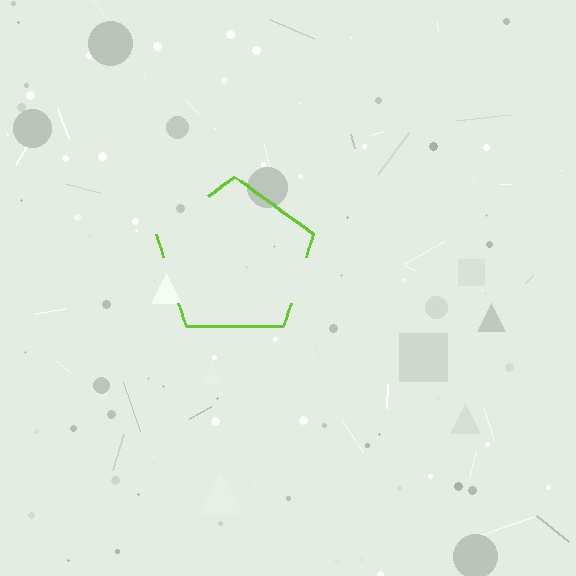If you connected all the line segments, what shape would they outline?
They would outline a pentagon.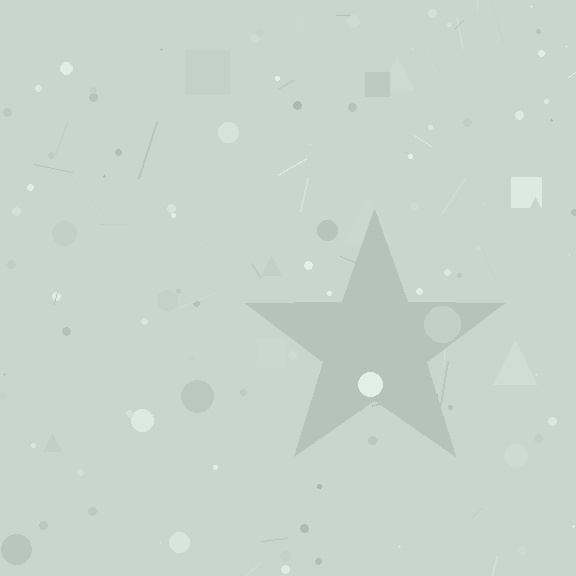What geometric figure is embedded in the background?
A star is embedded in the background.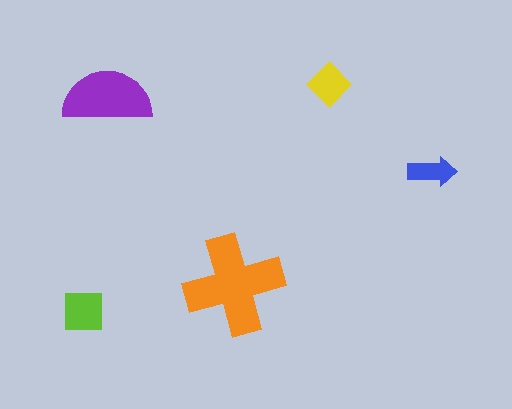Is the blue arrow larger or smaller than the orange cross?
Smaller.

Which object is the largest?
The orange cross.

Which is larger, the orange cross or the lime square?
The orange cross.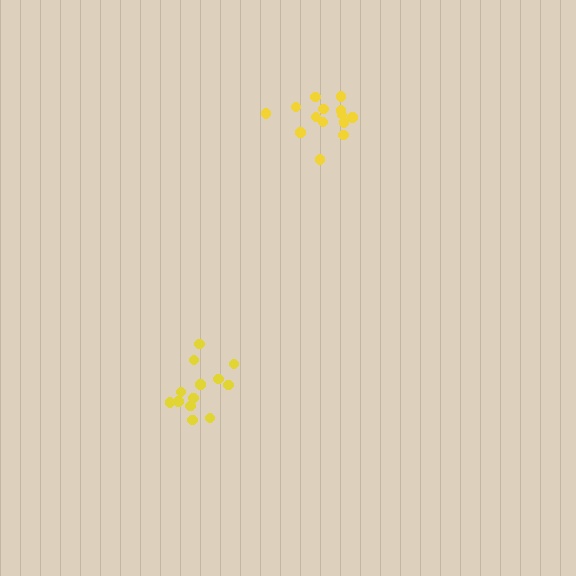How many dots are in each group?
Group 1: 13 dots, Group 2: 14 dots (27 total).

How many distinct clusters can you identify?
There are 2 distinct clusters.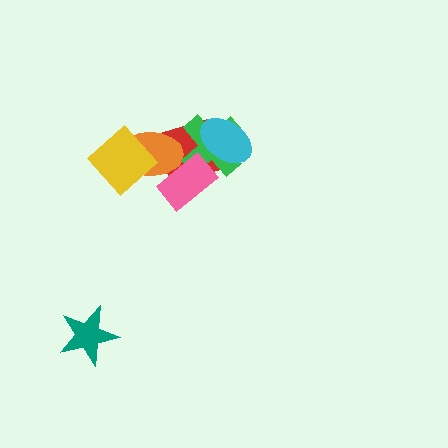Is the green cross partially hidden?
Yes, it is partially covered by another shape.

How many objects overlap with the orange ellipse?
3 objects overlap with the orange ellipse.